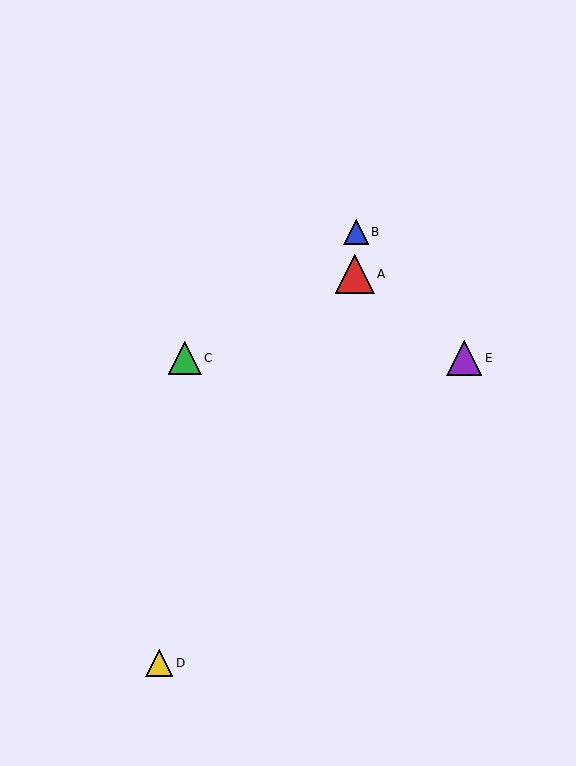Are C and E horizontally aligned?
Yes, both are at y≈358.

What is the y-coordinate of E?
Object E is at y≈358.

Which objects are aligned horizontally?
Objects C, E are aligned horizontally.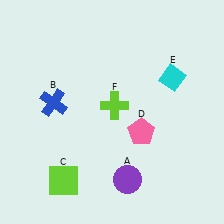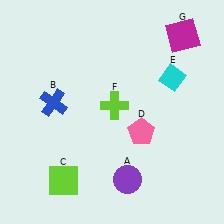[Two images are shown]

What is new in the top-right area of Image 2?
A magenta square (G) was added in the top-right area of Image 2.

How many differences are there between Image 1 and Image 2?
There is 1 difference between the two images.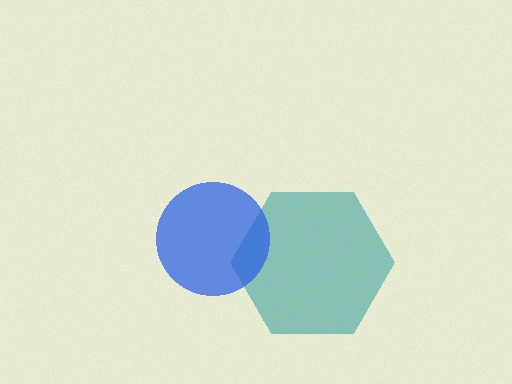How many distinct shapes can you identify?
There are 2 distinct shapes: a teal hexagon, a blue circle.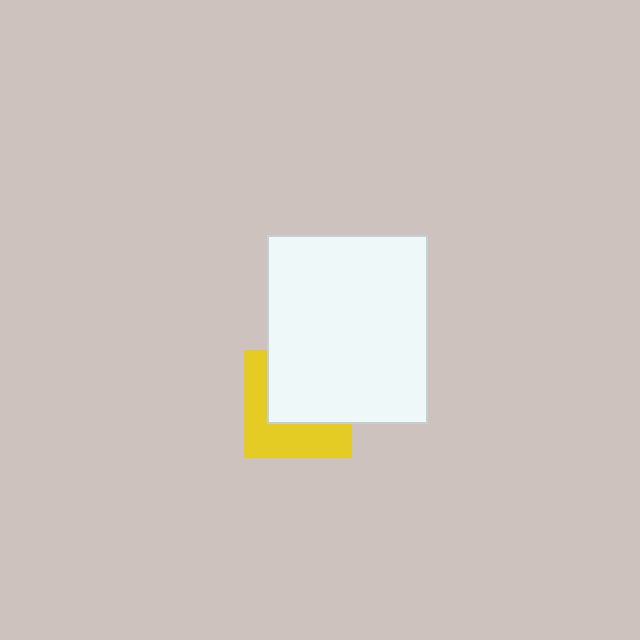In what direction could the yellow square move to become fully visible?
The yellow square could move toward the lower-left. That would shift it out from behind the white rectangle entirely.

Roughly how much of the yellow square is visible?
About half of it is visible (roughly 47%).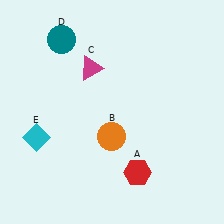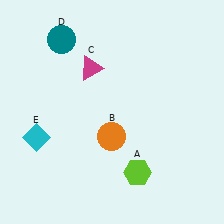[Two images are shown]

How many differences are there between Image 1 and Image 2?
There is 1 difference between the two images.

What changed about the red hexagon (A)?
In Image 1, A is red. In Image 2, it changed to lime.